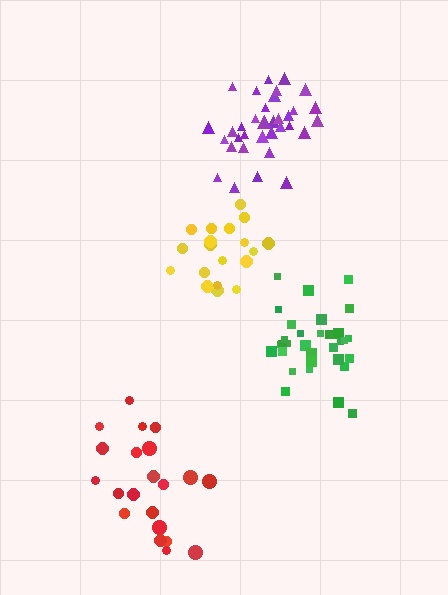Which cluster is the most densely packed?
Purple.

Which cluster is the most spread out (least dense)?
Red.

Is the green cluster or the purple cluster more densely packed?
Purple.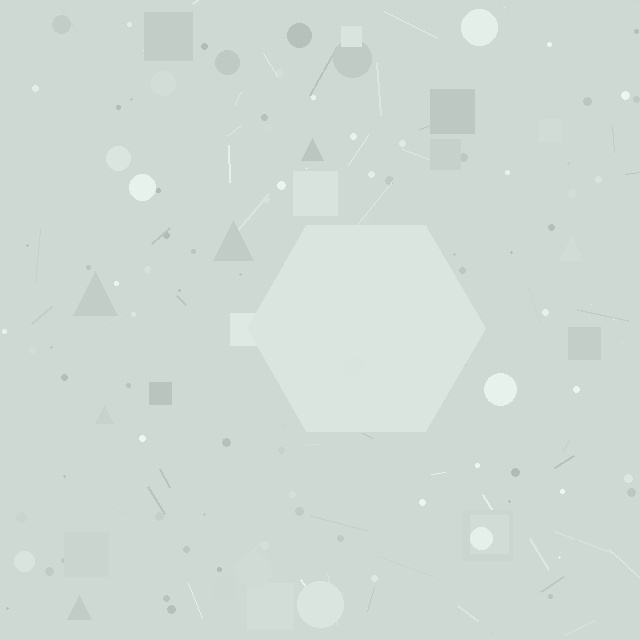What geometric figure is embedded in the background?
A hexagon is embedded in the background.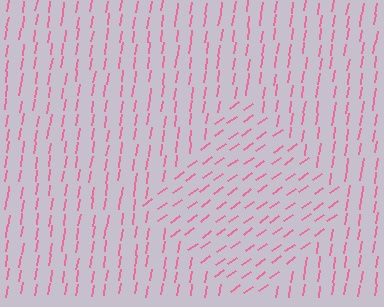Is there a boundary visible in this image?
Yes, there is a texture boundary formed by a change in line orientation.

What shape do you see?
I see a diamond.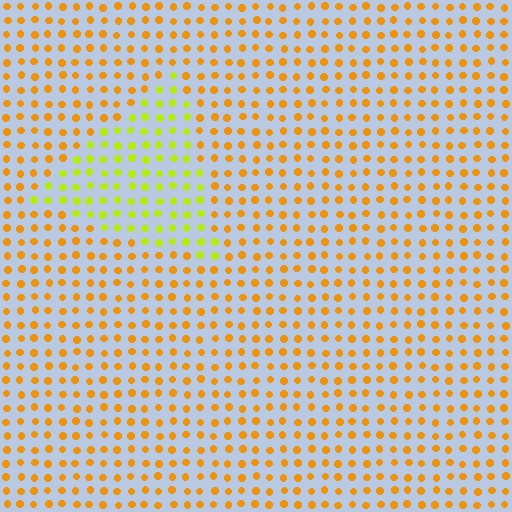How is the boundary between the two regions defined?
The boundary is defined purely by a slight shift in hue (about 39 degrees). Spacing, size, and orientation are identical on both sides.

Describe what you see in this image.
The image is filled with small orange elements in a uniform arrangement. A triangle-shaped region is visible where the elements are tinted to a slightly different hue, forming a subtle color boundary.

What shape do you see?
I see a triangle.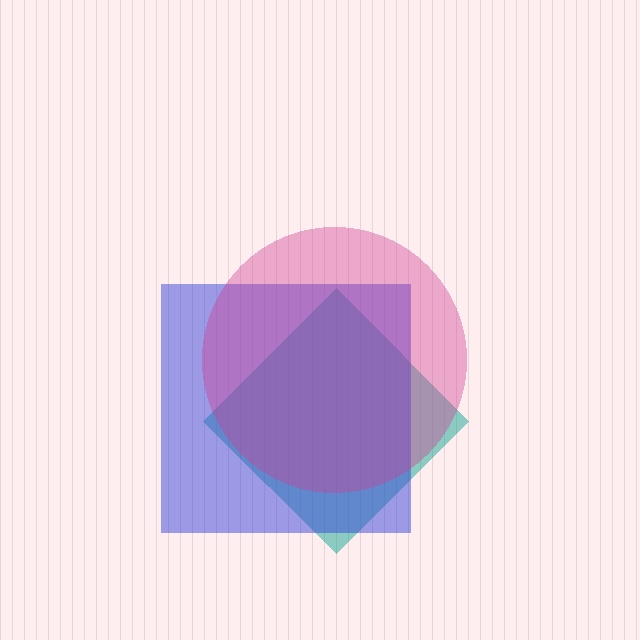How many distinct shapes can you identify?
There are 3 distinct shapes: a teal diamond, a blue square, a magenta circle.